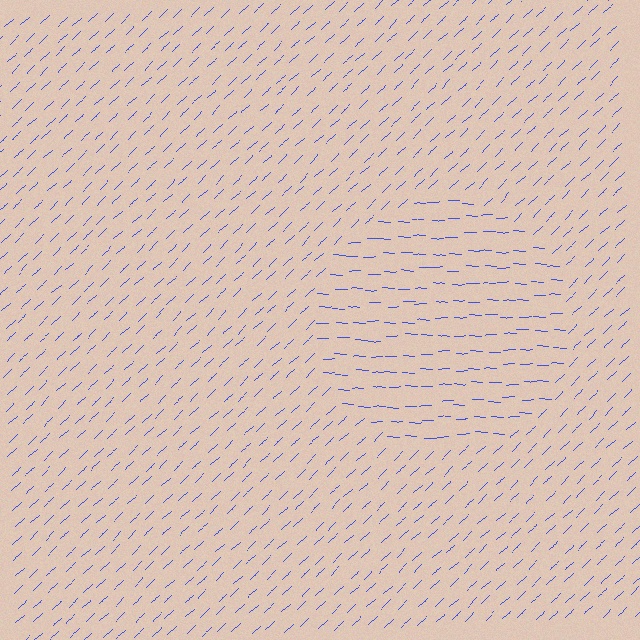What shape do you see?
I see a circle.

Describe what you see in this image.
The image is filled with small blue line segments. A circle region in the image has lines oriented differently from the surrounding lines, creating a visible texture boundary.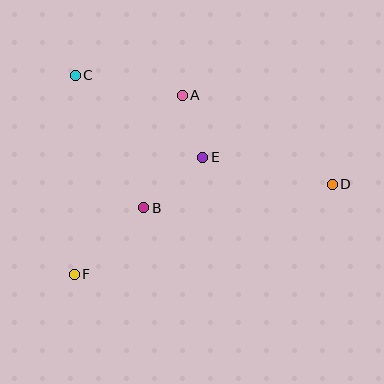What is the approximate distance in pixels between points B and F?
The distance between B and F is approximately 96 pixels.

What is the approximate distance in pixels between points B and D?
The distance between B and D is approximately 190 pixels.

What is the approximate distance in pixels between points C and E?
The distance between C and E is approximately 151 pixels.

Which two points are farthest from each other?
Points C and D are farthest from each other.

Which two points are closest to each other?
Points A and E are closest to each other.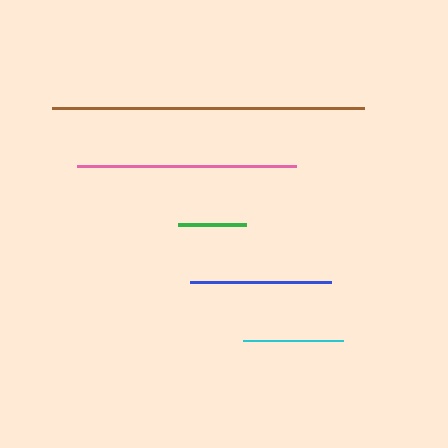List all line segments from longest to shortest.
From longest to shortest: brown, pink, blue, cyan, green.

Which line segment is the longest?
The brown line is the longest at approximately 312 pixels.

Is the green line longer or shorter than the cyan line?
The cyan line is longer than the green line.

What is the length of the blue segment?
The blue segment is approximately 141 pixels long.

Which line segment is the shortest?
The green line is the shortest at approximately 68 pixels.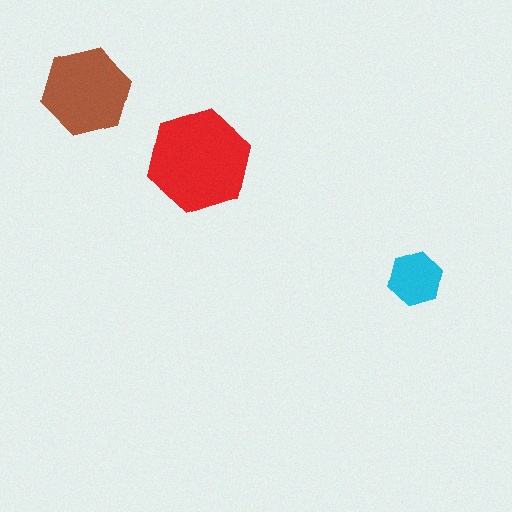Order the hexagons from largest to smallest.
the red one, the brown one, the cyan one.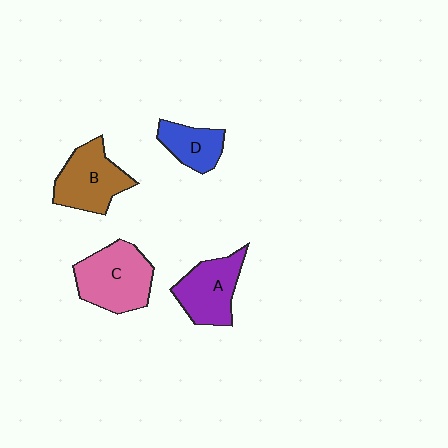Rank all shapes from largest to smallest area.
From largest to smallest: C (pink), B (brown), A (purple), D (blue).